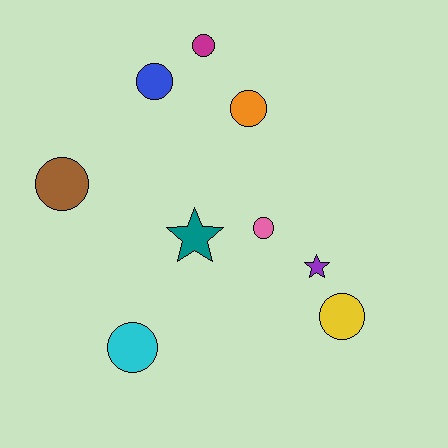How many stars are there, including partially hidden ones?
There are 2 stars.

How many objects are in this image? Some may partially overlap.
There are 9 objects.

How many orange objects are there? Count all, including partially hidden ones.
There is 1 orange object.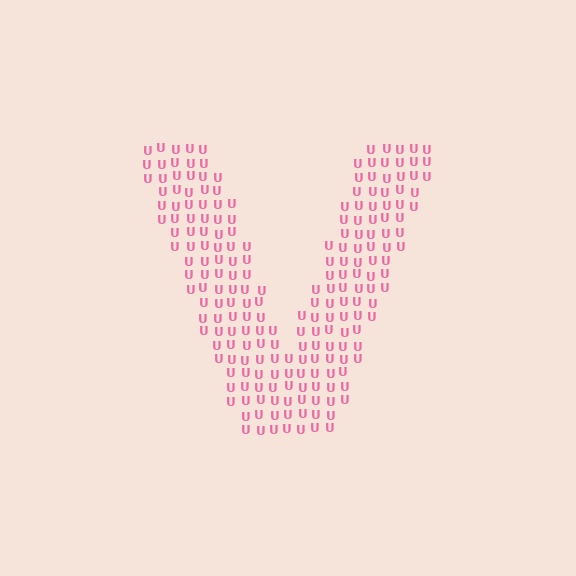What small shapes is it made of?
It is made of small letter U's.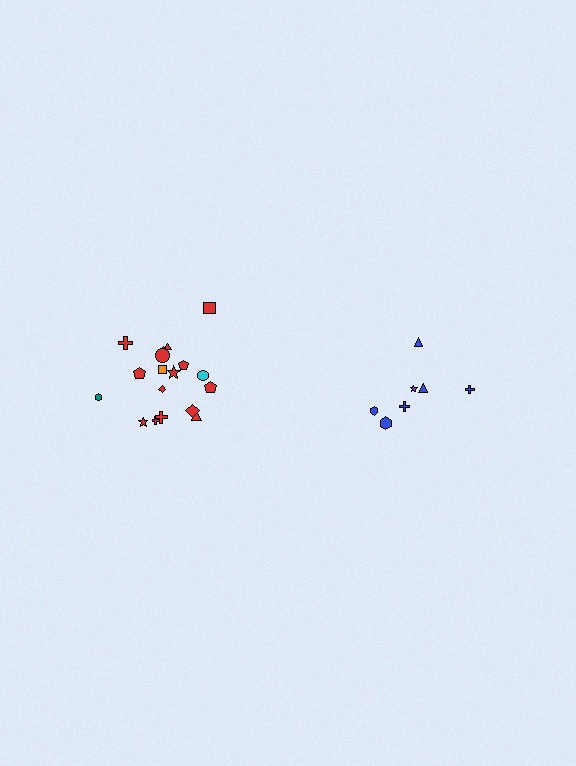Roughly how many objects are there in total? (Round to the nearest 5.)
Roughly 25 objects in total.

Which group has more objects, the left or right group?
The left group.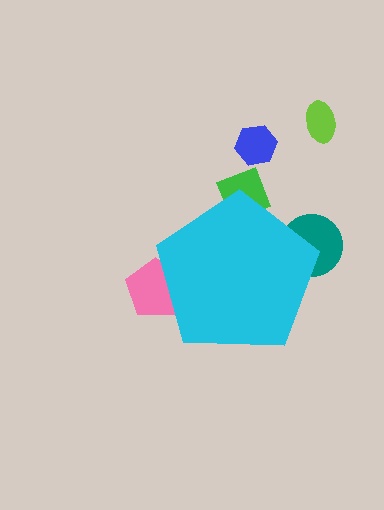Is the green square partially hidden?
Yes, the green square is partially hidden behind the cyan pentagon.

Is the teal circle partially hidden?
Yes, the teal circle is partially hidden behind the cyan pentagon.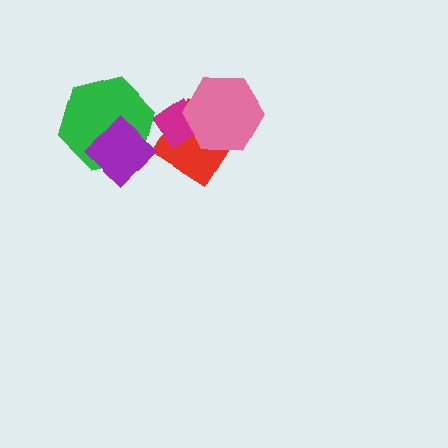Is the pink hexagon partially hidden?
No, no other shape covers it.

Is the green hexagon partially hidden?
Yes, it is partially covered by another shape.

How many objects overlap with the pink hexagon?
2 objects overlap with the pink hexagon.